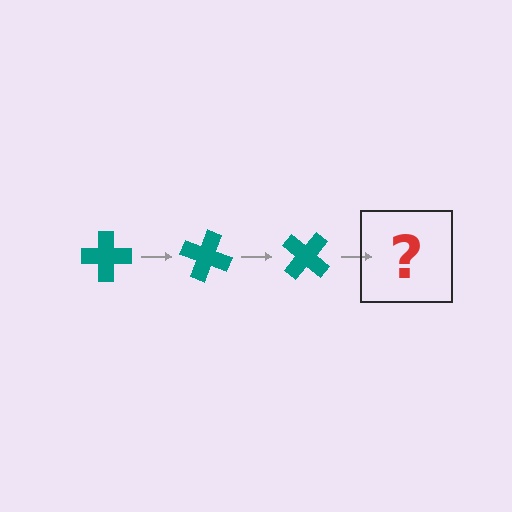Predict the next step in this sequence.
The next step is a teal cross rotated 60 degrees.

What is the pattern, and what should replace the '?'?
The pattern is that the cross rotates 20 degrees each step. The '?' should be a teal cross rotated 60 degrees.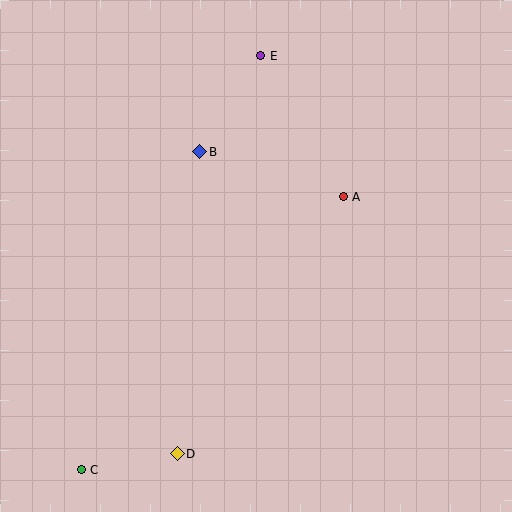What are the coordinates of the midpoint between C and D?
The midpoint between C and D is at (129, 462).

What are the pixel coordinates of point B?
Point B is at (200, 152).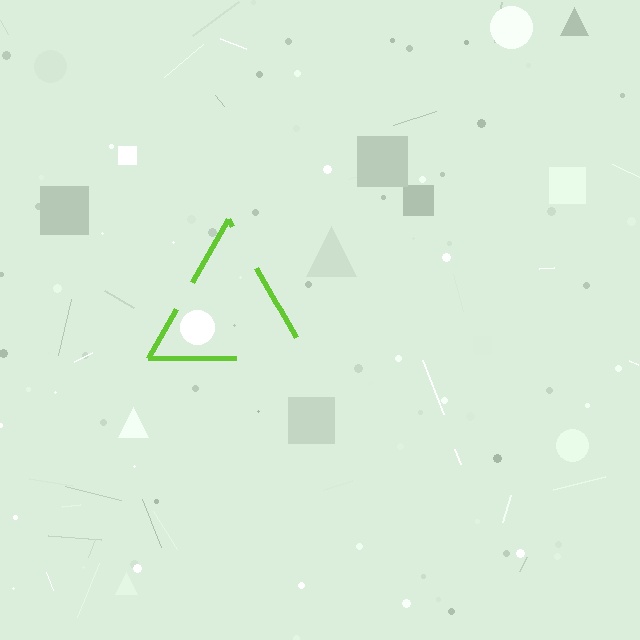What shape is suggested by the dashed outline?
The dashed outline suggests a triangle.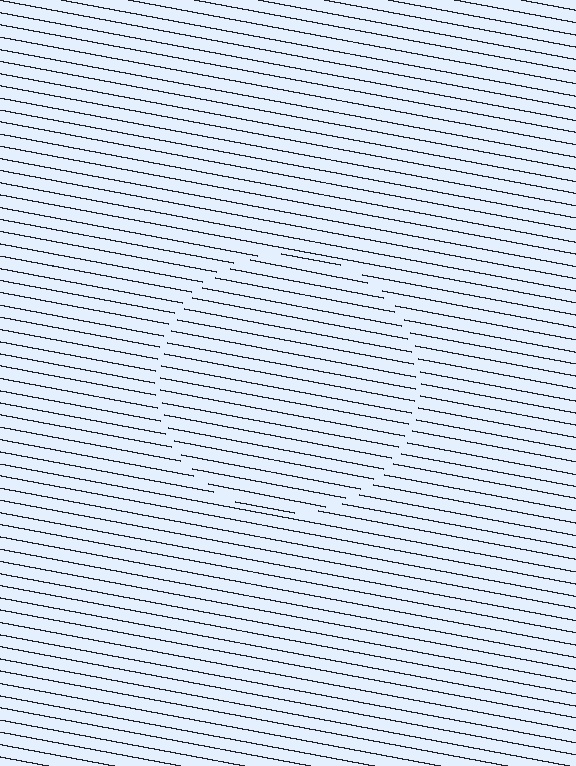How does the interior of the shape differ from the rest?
The interior of the shape contains the same grating, shifted by half a period — the contour is defined by the phase discontinuity where line-ends from the inner and outer gratings abut.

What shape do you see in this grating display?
An illusory circle. The interior of the shape contains the same grating, shifted by half a period — the contour is defined by the phase discontinuity where line-ends from the inner and outer gratings abut.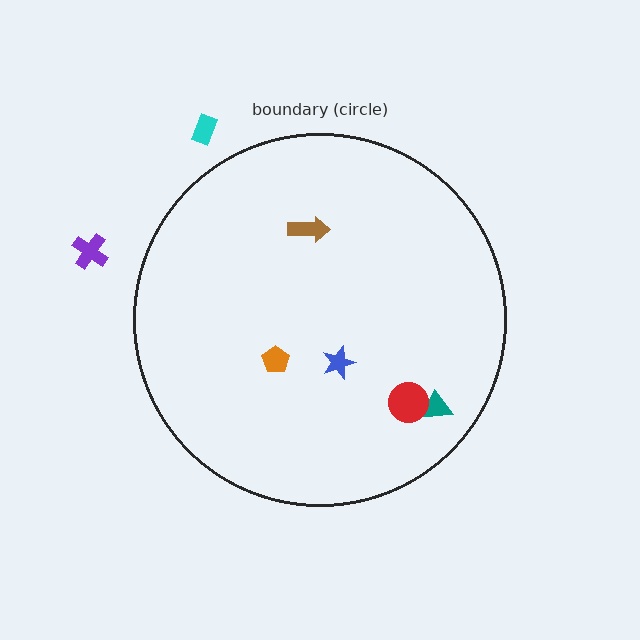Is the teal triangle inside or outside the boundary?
Inside.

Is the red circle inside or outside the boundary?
Inside.